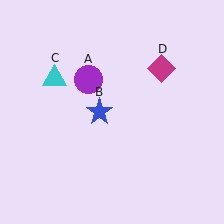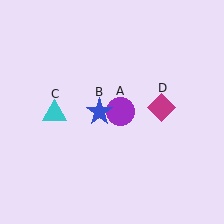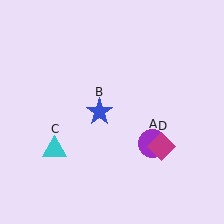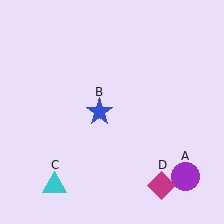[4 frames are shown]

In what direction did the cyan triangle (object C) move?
The cyan triangle (object C) moved down.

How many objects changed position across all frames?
3 objects changed position: purple circle (object A), cyan triangle (object C), magenta diamond (object D).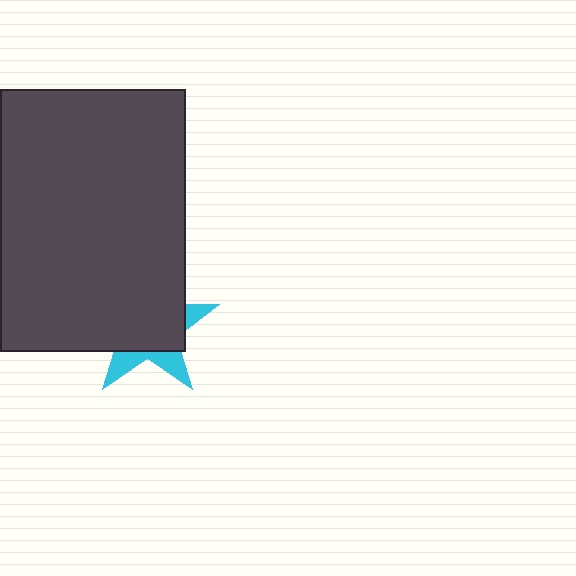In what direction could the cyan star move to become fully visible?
The cyan star could move toward the lower-right. That would shift it out from behind the dark gray rectangle entirely.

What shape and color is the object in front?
The object in front is a dark gray rectangle.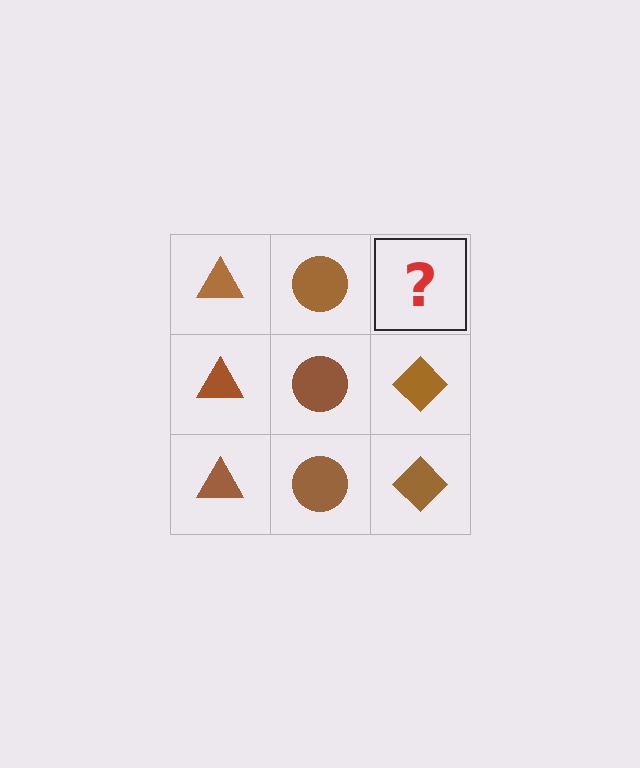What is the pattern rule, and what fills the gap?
The rule is that each column has a consistent shape. The gap should be filled with a brown diamond.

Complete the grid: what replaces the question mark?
The question mark should be replaced with a brown diamond.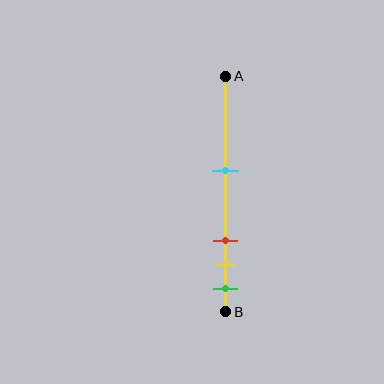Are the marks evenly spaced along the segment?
No, the marks are not evenly spaced.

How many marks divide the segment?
There are 4 marks dividing the segment.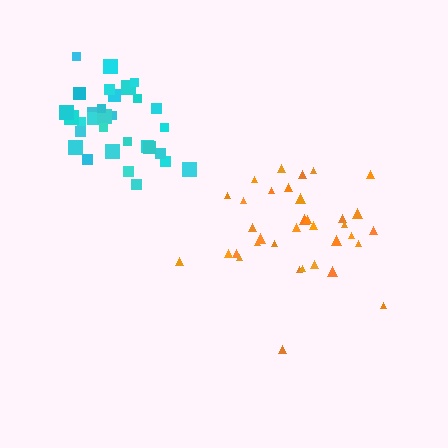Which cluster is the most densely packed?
Cyan.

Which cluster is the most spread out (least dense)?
Orange.